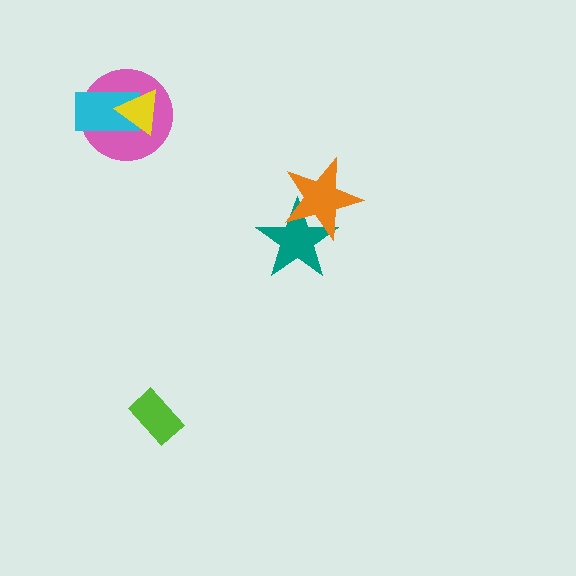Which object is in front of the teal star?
The orange star is in front of the teal star.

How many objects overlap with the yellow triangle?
2 objects overlap with the yellow triangle.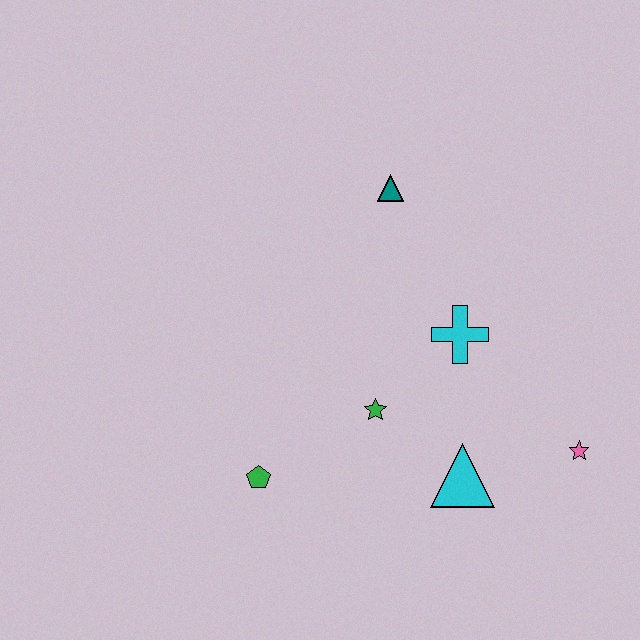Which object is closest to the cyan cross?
The green star is closest to the cyan cross.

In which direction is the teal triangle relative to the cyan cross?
The teal triangle is above the cyan cross.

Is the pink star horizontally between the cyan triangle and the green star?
No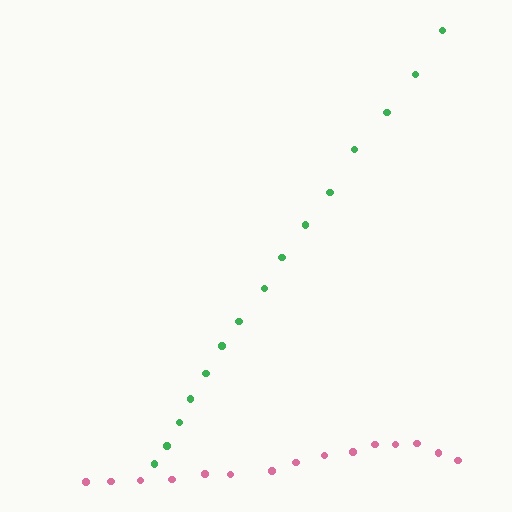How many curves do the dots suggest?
There are 2 distinct paths.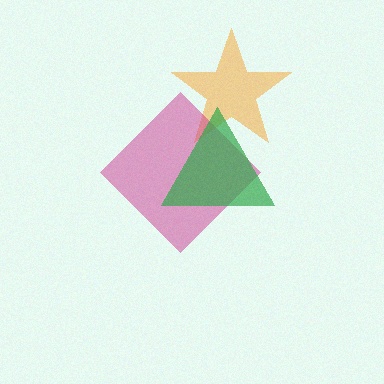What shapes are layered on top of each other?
The layered shapes are: an orange star, a magenta diamond, a green triangle.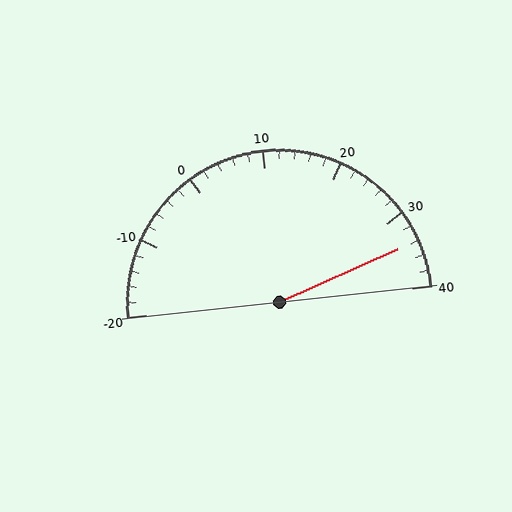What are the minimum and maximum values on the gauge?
The gauge ranges from -20 to 40.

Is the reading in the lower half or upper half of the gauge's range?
The reading is in the upper half of the range (-20 to 40).